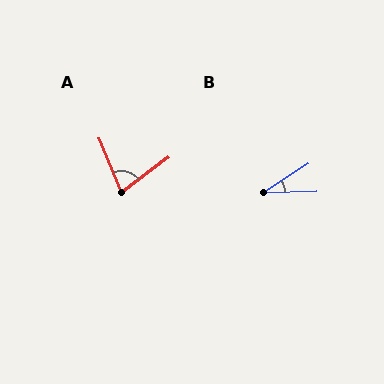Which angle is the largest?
A, at approximately 75 degrees.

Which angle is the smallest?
B, at approximately 31 degrees.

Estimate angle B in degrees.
Approximately 31 degrees.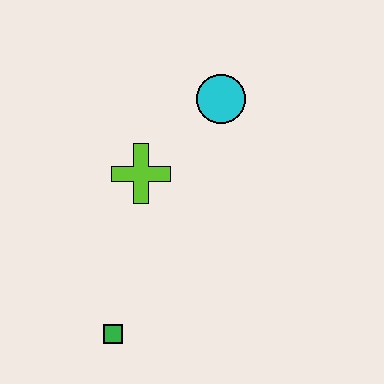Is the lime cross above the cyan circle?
No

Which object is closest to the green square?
The lime cross is closest to the green square.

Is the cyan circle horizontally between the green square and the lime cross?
No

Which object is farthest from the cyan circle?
The green square is farthest from the cyan circle.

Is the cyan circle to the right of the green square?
Yes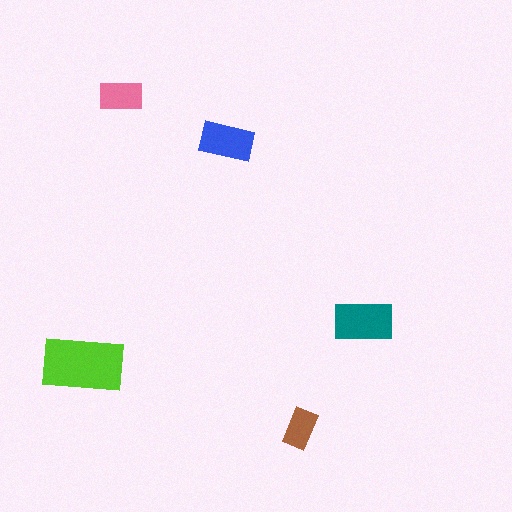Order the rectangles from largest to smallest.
the lime one, the teal one, the blue one, the pink one, the brown one.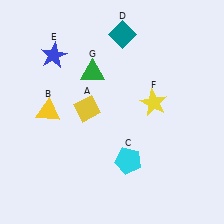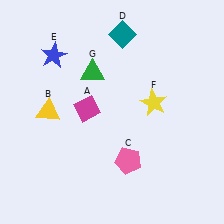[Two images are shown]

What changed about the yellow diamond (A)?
In Image 1, A is yellow. In Image 2, it changed to magenta.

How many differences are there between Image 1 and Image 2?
There are 2 differences between the two images.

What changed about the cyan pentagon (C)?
In Image 1, C is cyan. In Image 2, it changed to pink.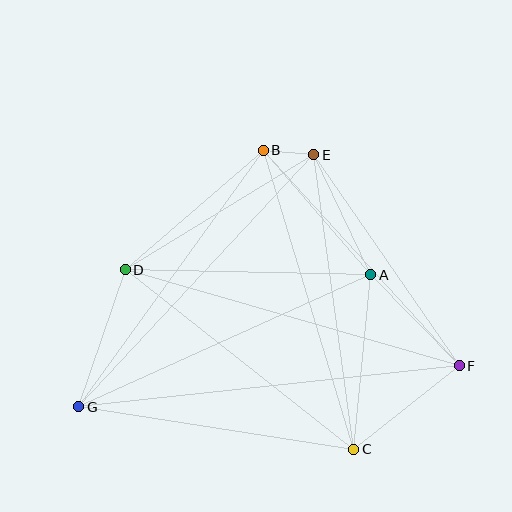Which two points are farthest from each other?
Points F and G are farthest from each other.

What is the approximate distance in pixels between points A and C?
The distance between A and C is approximately 176 pixels.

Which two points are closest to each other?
Points B and E are closest to each other.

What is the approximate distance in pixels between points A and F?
The distance between A and F is approximately 127 pixels.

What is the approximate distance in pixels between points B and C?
The distance between B and C is approximately 313 pixels.